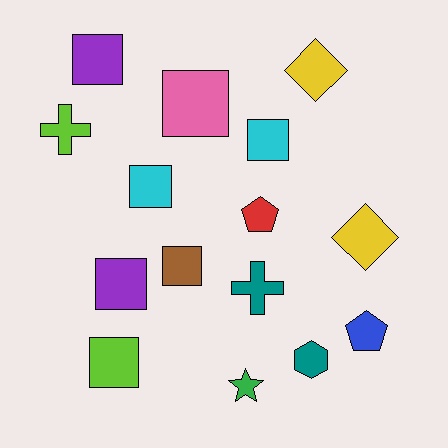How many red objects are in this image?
There is 1 red object.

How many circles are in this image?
There are no circles.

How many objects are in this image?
There are 15 objects.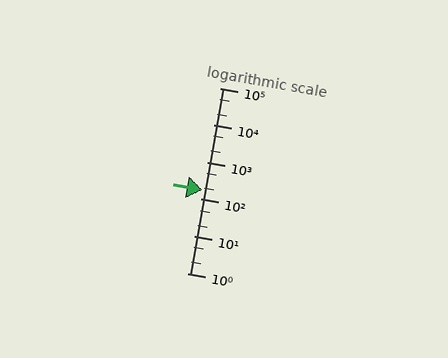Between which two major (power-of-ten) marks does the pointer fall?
The pointer is between 100 and 1000.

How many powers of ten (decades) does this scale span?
The scale spans 5 decades, from 1 to 100000.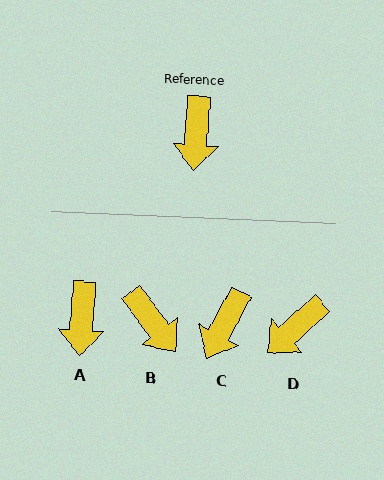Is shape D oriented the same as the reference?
No, it is off by about 43 degrees.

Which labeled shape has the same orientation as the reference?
A.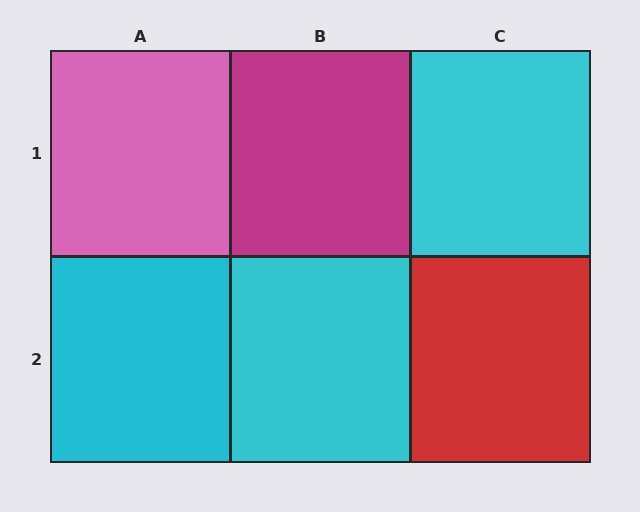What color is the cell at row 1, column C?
Cyan.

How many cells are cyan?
3 cells are cyan.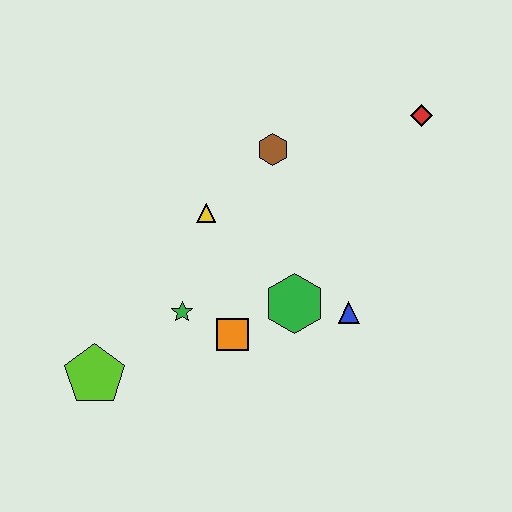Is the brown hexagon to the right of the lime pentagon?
Yes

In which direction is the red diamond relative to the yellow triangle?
The red diamond is to the right of the yellow triangle.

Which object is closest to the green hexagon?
The blue triangle is closest to the green hexagon.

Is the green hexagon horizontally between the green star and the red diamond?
Yes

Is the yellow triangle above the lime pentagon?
Yes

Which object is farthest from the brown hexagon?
The lime pentagon is farthest from the brown hexagon.